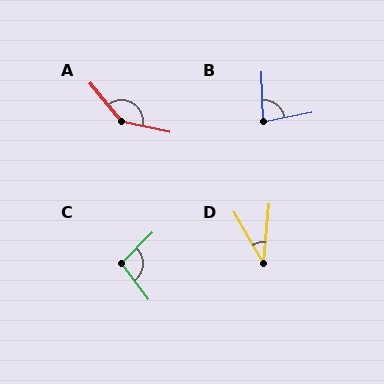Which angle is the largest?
A, at approximately 142 degrees.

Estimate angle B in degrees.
Approximately 80 degrees.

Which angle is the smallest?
D, at approximately 35 degrees.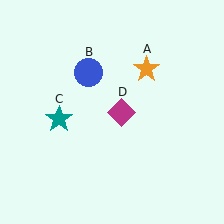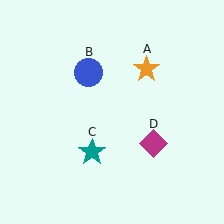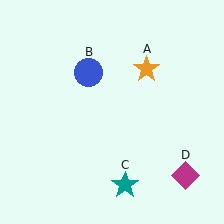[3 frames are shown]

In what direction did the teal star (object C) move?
The teal star (object C) moved down and to the right.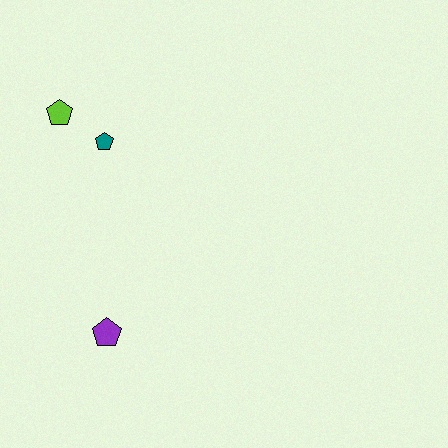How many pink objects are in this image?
There are no pink objects.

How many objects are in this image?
There are 3 objects.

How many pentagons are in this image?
There are 3 pentagons.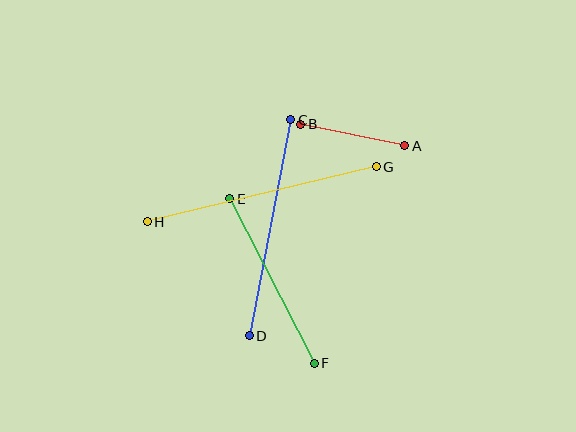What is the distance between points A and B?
The distance is approximately 106 pixels.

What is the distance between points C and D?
The distance is approximately 220 pixels.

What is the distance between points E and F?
The distance is approximately 185 pixels.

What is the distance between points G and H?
The distance is approximately 235 pixels.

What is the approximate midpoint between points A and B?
The midpoint is at approximately (353, 135) pixels.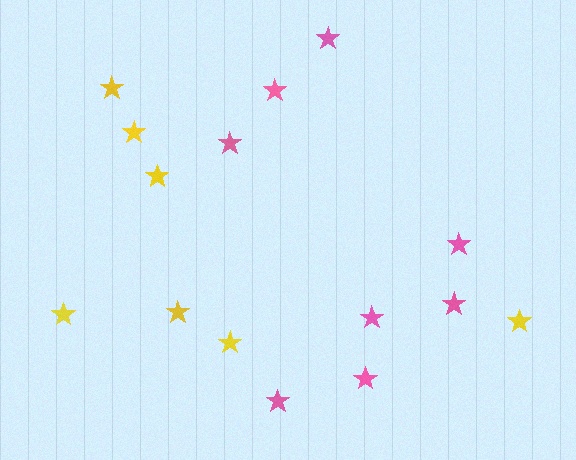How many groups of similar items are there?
There are 2 groups: one group of pink stars (8) and one group of yellow stars (7).